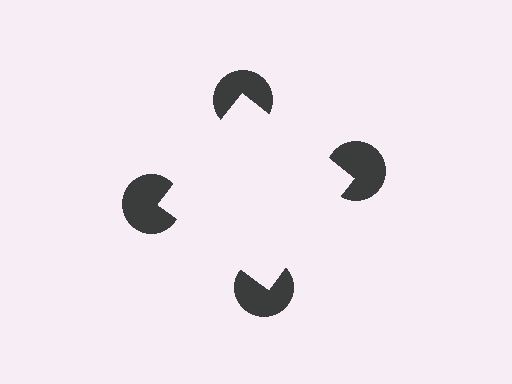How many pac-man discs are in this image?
There are 4 — one at each vertex of the illusory square.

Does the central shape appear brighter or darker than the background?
It typically appears slightly brighter than the background, even though no actual brightness change is drawn.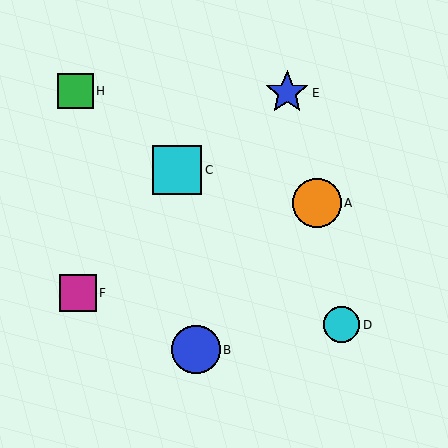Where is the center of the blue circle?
The center of the blue circle is at (196, 350).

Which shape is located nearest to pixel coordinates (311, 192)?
The orange circle (labeled A) at (317, 203) is nearest to that location.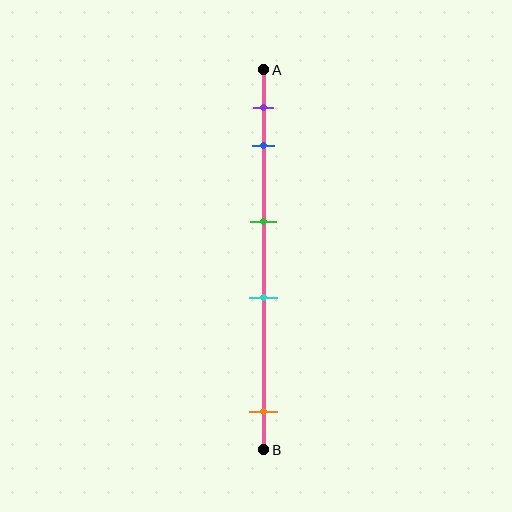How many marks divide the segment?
There are 5 marks dividing the segment.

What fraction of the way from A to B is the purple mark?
The purple mark is approximately 10% (0.1) of the way from A to B.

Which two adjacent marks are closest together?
The purple and blue marks are the closest adjacent pair.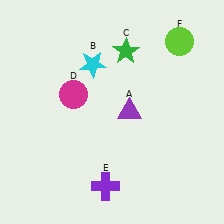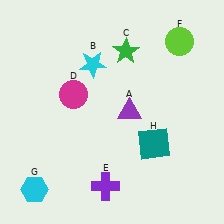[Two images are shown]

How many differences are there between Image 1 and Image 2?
There are 2 differences between the two images.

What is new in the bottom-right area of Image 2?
A teal square (H) was added in the bottom-right area of Image 2.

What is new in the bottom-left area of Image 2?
A cyan hexagon (G) was added in the bottom-left area of Image 2.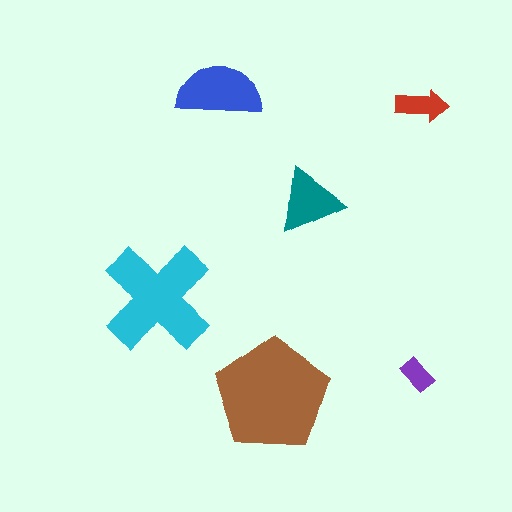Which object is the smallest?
The purple rectangle.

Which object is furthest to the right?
The purple rectangle is rightmost.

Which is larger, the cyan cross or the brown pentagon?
The brown pentagon.